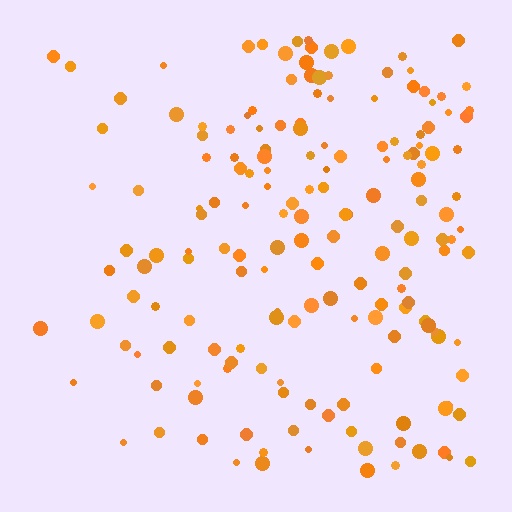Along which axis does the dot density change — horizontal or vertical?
Horizontal.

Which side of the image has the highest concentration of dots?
The right.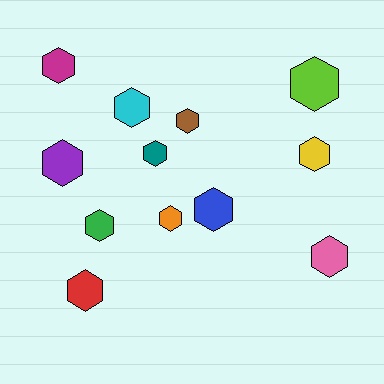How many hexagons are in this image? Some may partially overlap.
There are 12 hexagons.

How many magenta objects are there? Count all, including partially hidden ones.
There is 1 magenta object.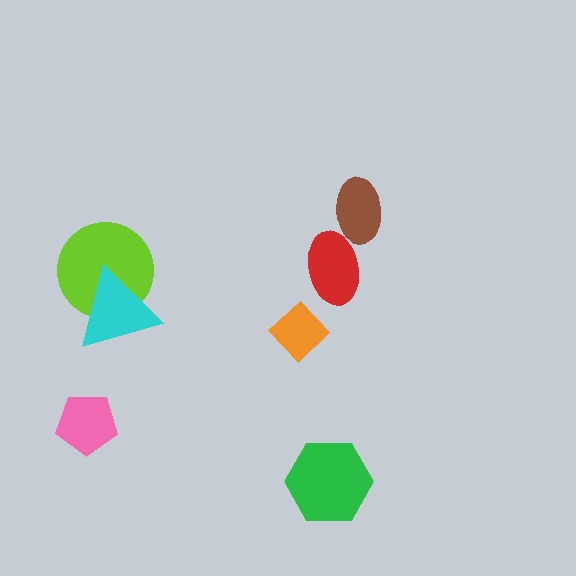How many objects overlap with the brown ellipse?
1 object overlaps with the brown ellipse.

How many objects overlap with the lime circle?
1 object overlaps with the lime circle.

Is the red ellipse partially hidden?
Yes, it is partially covered by another shape.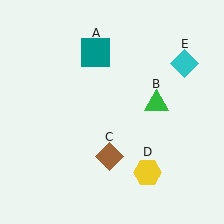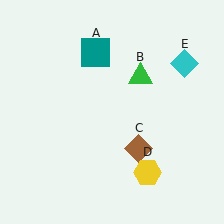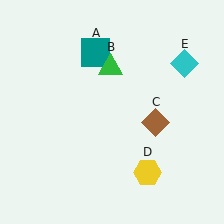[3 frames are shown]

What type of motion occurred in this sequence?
The green triangle (object B), brown diamond (object C) rotated counterclockwise around the center of the scene.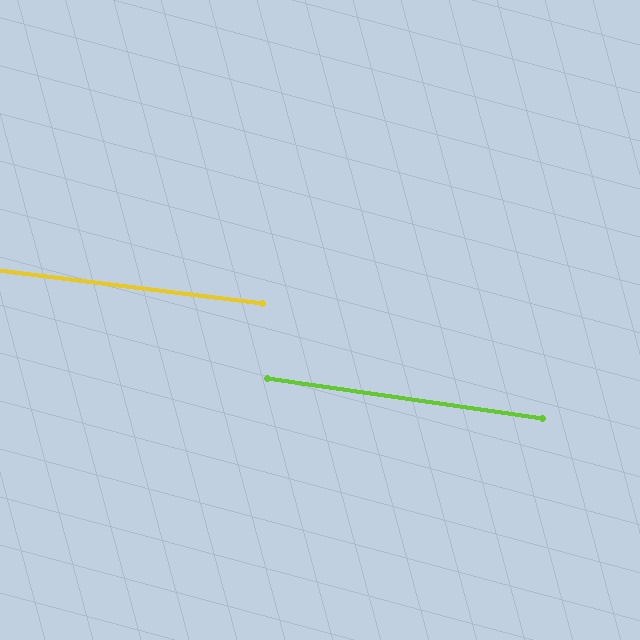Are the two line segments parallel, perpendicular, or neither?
Parallel — their directions differ by only 1.0°.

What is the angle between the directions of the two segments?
Approximately 1 degree.